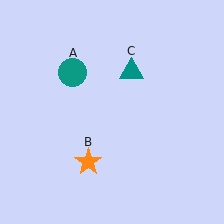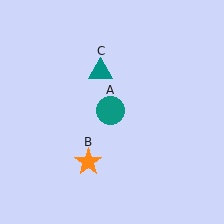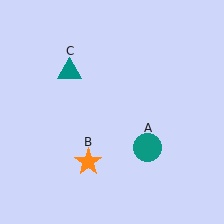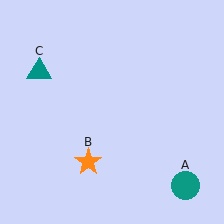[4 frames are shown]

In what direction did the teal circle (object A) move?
The teal circle (object A) moved down and to the right.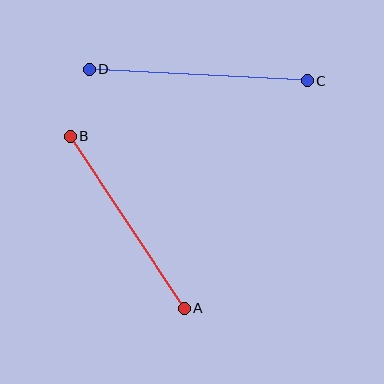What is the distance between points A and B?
The distance is approximately 206 pixels.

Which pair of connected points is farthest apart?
Points C and D are farthest apart.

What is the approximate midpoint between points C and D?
The midpoint is at approximately (198, 75) pixels.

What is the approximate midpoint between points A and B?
The midpoint is at approximately (127, 222) pixels.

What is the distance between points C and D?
The distance is approximately 218 pixels.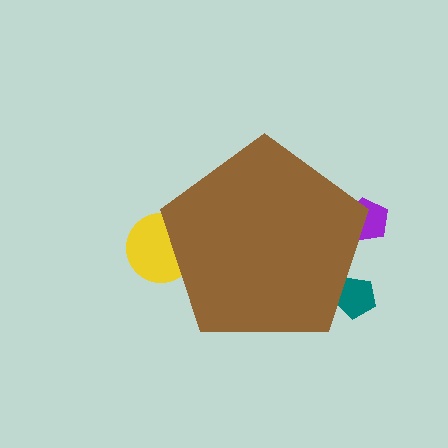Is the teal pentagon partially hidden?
Yes, the teal pentagon is partially hidden behind the brown pentagon.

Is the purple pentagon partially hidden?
Yes, the purple pentagon is partially hidden behind the brown pentagon.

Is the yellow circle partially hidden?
Yes, the yellow circle is partially hidden behind the brown pentagon.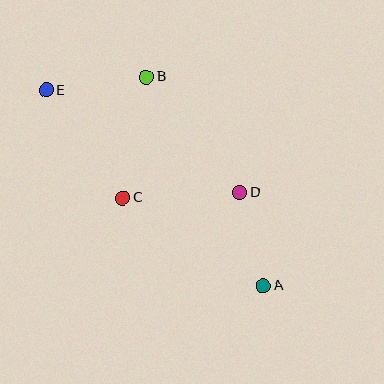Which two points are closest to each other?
Points A and D are closest to each other.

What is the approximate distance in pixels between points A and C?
The distance between A and C is approximately 166 pixels.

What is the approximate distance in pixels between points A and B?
The distance between A and B is approximately 239 pixels.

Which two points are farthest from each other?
Points A and E are farthest from each other.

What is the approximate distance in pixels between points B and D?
The distance between B and D is approximately 148 pixels.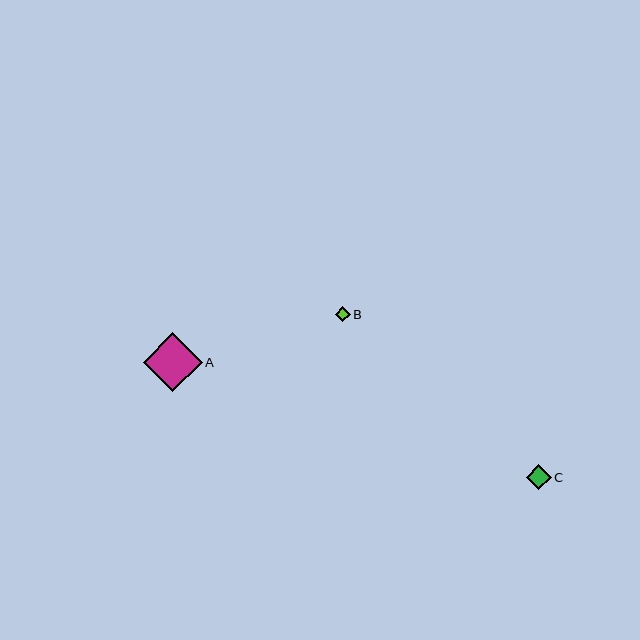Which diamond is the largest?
Diamond A is the largest with a size of approximately 59 pixels.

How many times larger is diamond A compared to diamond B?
Diamond A is approximately 3.9 times the size of diamond B.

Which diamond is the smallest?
Diamond B is the smallest with a size of approximately 15 pixels.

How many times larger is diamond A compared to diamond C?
Diamond A is approximately 2.4 times the size of diamond C.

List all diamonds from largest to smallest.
From largest to smallest: A, C, B.